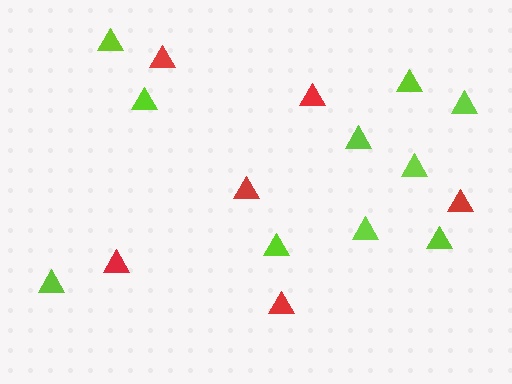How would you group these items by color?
There are 2 groups: one group of red triangles (6) and one group of lime triangles (10).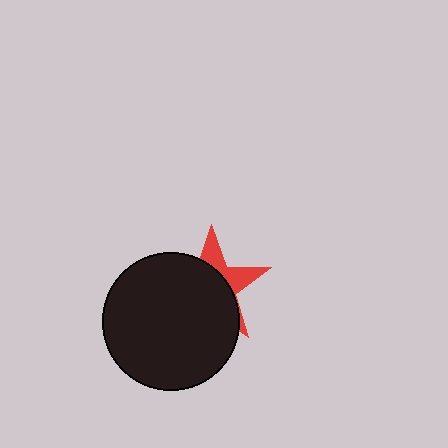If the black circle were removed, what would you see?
You would see the complete red star.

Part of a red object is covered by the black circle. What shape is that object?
It is a star.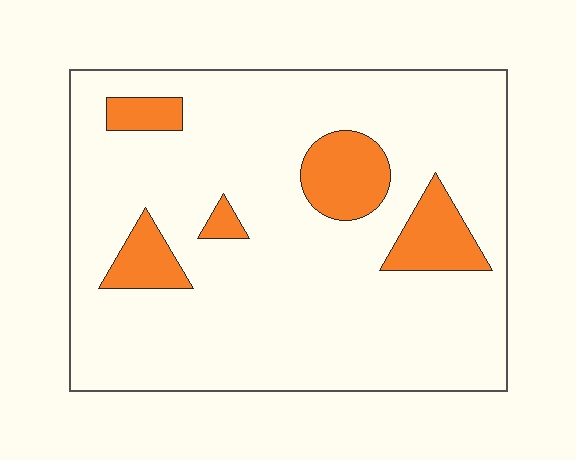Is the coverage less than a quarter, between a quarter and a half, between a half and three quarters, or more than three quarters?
Less than a quarter.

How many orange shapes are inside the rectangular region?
5.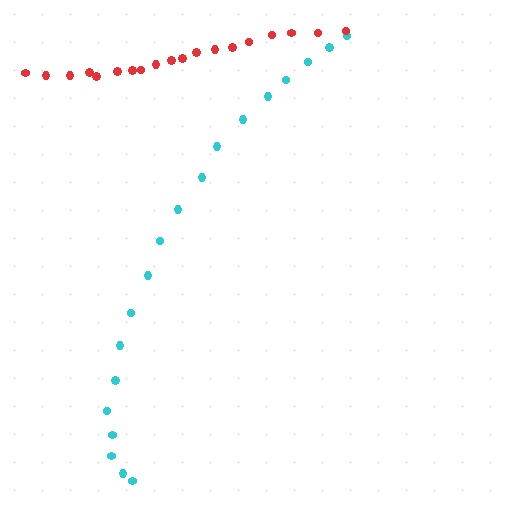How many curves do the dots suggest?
There are 2 distinct paths.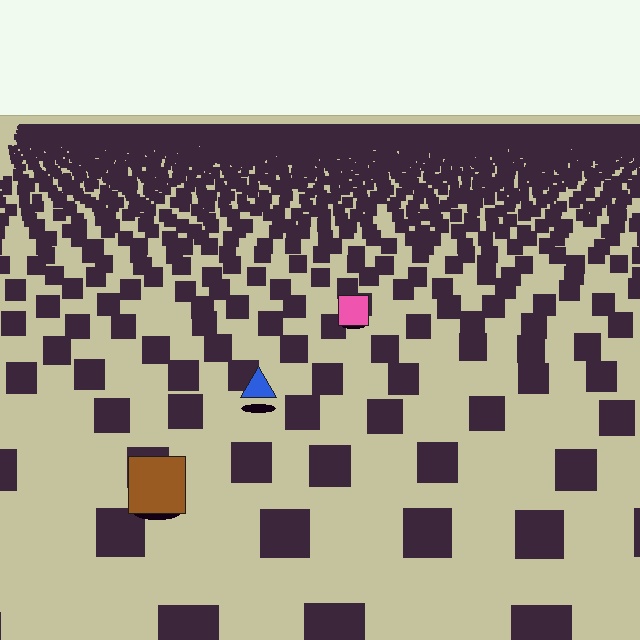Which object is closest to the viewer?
The brown square is closest. The texture marks near it are larger and more spread out.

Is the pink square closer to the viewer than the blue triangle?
No. The blue triangle is closer — you can tell from the texture gradient: the ground texture is coarser near it.